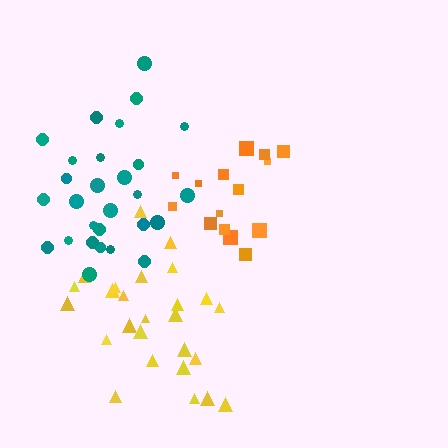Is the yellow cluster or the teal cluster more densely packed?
Yellow.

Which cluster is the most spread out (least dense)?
Orange.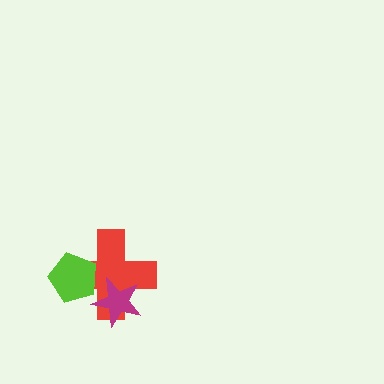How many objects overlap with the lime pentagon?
1 object overlaps with the lime pentagon.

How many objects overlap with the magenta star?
1 object overlaps with the magenta star.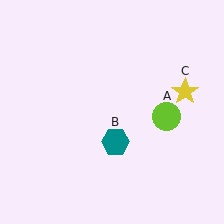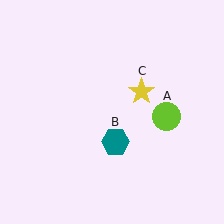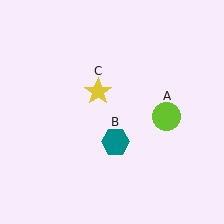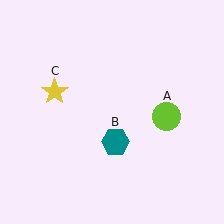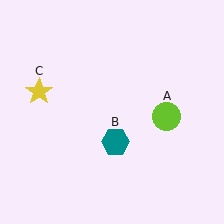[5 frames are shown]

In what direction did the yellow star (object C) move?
The yellow star (object C) moved left.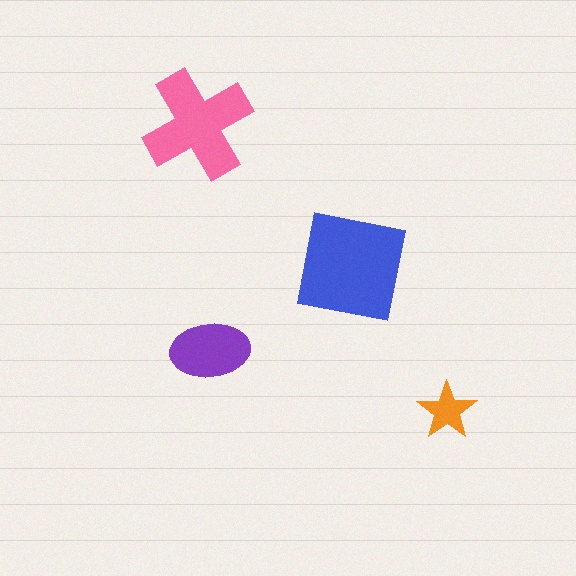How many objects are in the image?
There are 4 objects in the image.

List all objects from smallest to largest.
The orange star, the purple ellipse, the pink cross, the blue square.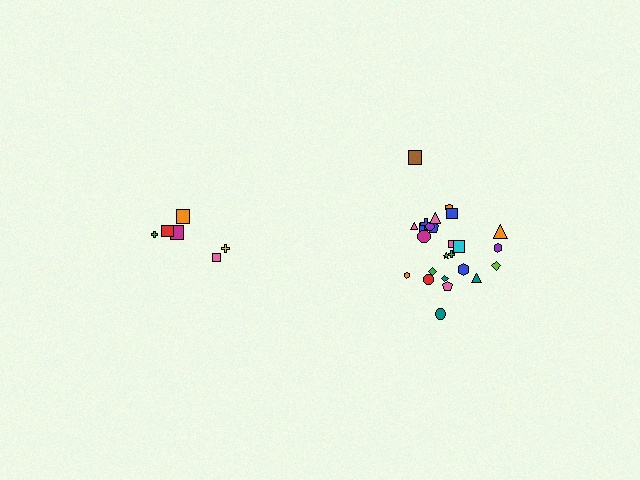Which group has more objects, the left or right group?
The right group.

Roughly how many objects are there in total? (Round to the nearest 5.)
Roughly 30 objects in total.